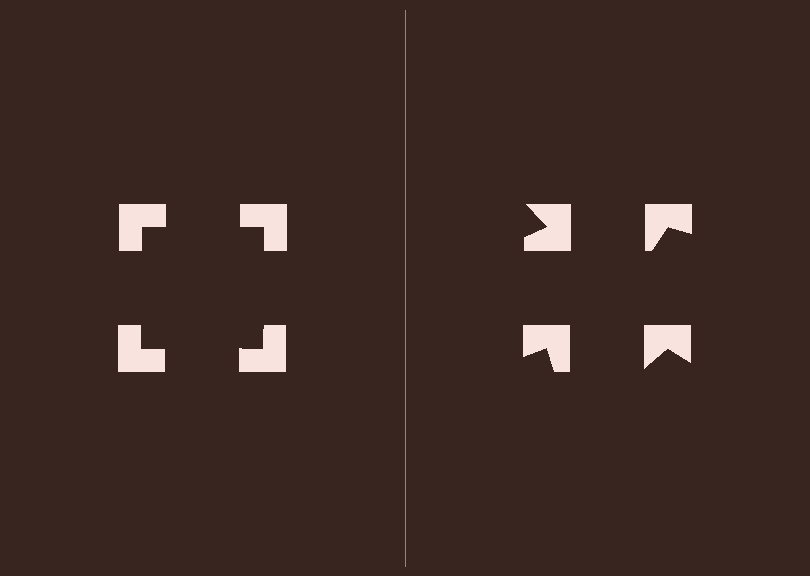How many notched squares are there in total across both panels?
8 — 4 on each side.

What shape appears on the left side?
An illusory square.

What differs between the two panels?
The notched squares are positioned identically on both sides; only the wedge orientations differ. On the left they align to a square; on the right they are misaligned.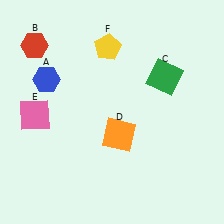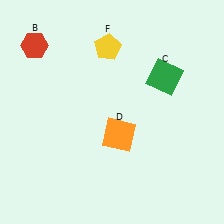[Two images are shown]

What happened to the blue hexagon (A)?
The blue hexagon (A) was removed in Image 2. It was in the top-left area of Image 1.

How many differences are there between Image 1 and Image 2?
There are 2 differences between the two images.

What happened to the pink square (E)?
The pink square (E) was removed in Image 2. It was in the bottom-left area of Image 1.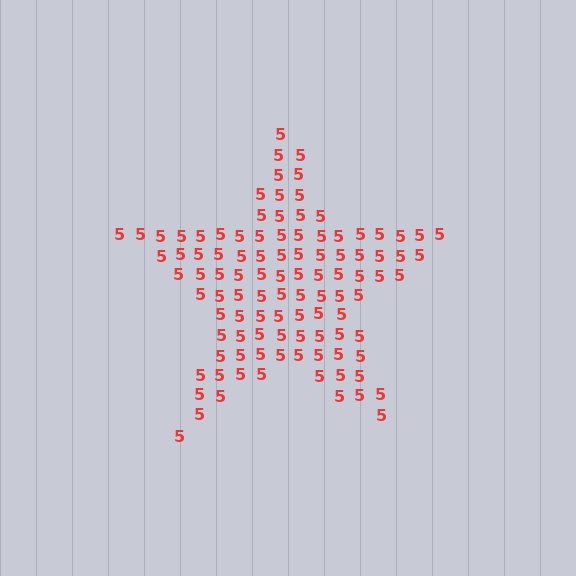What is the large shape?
The large shape is a star.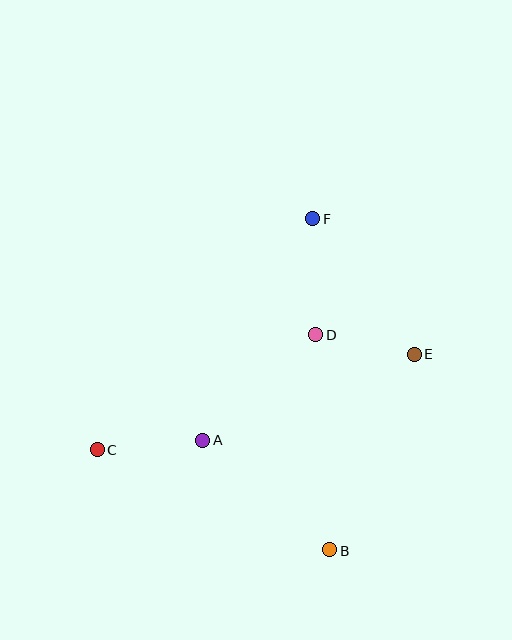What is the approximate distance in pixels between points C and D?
The distance between C and D is approximately 247 pixels.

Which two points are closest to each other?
Points D and E are closest to each other.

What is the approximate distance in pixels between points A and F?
The distance between A and F is approximately 247 pixels.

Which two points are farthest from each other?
Points B and F are farthest from each other.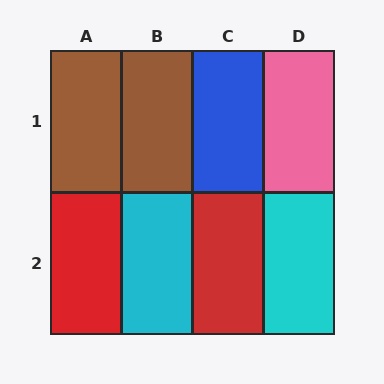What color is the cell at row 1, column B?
Brown.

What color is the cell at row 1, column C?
Blue.